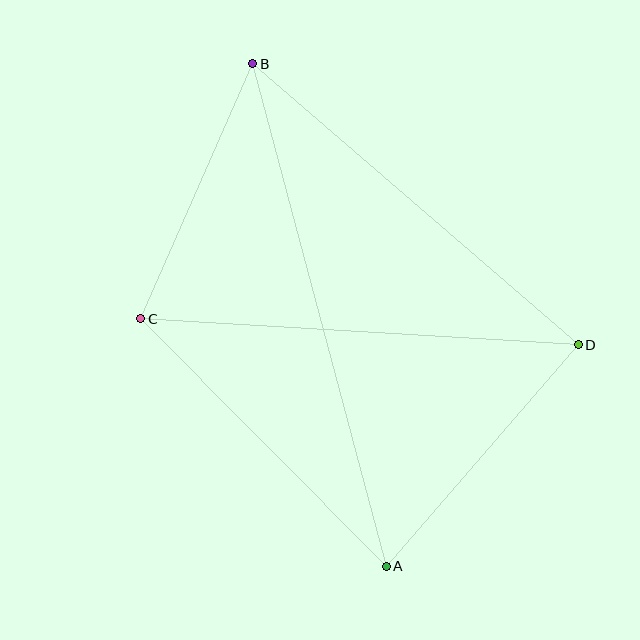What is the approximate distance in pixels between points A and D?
The distance between A and D is approximately 294 pixels.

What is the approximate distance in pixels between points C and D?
The distance between C and D is approximately 438 pixels.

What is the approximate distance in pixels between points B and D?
The distance between B and D is approximately 430 pixels.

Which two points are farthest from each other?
Points A and B are farthest from each other.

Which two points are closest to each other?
Points B and C are closest to each other.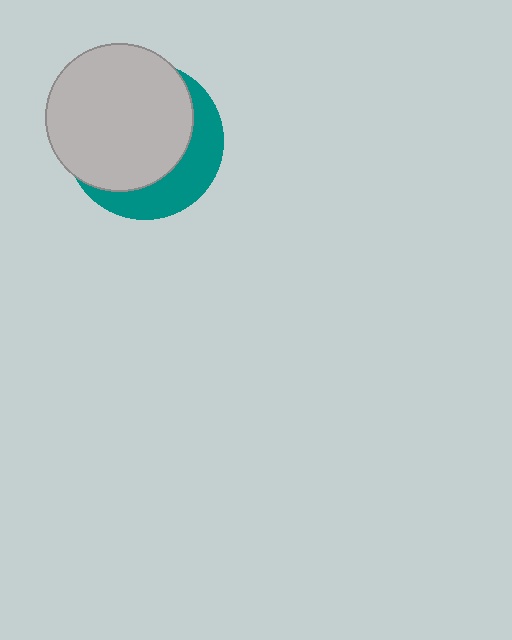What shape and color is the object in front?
The object in front is a light gray circle.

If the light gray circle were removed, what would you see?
You would see the complete teal circle.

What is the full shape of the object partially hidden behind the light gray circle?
The partially hidden object is a teal circle.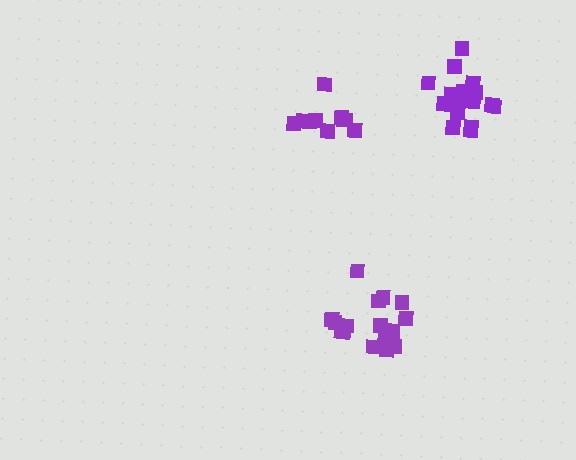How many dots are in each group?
Group 1: 11 dots, Group 2: 17 dots, Group 3: 17 dots (45 total).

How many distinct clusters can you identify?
There are 3 distinct clusters.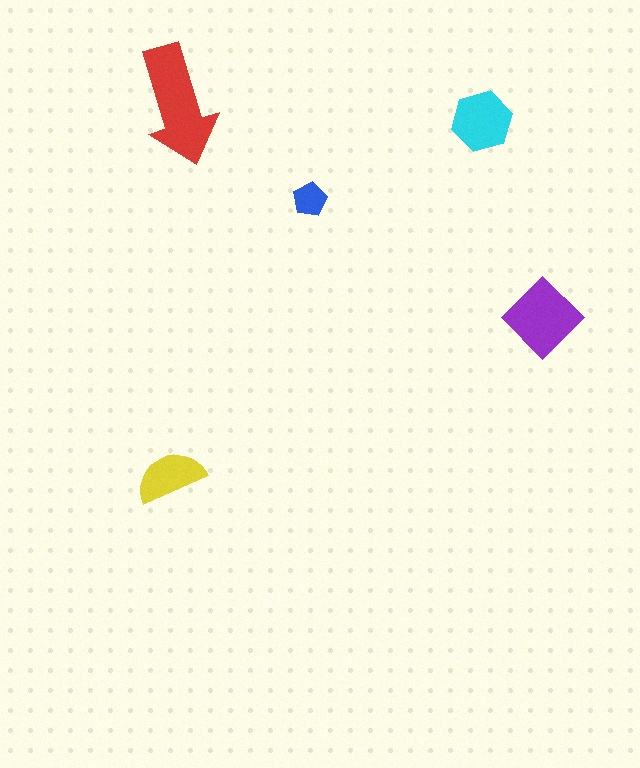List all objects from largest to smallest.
The red arrow, the purple diamond, the cyan hexagon, the yellow semicircle, the blue pentagon.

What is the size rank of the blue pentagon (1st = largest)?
5th.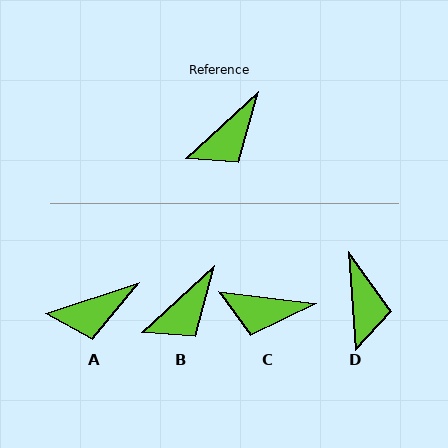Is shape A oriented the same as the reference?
No, it is off by about 24 degrees.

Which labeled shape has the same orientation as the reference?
B.